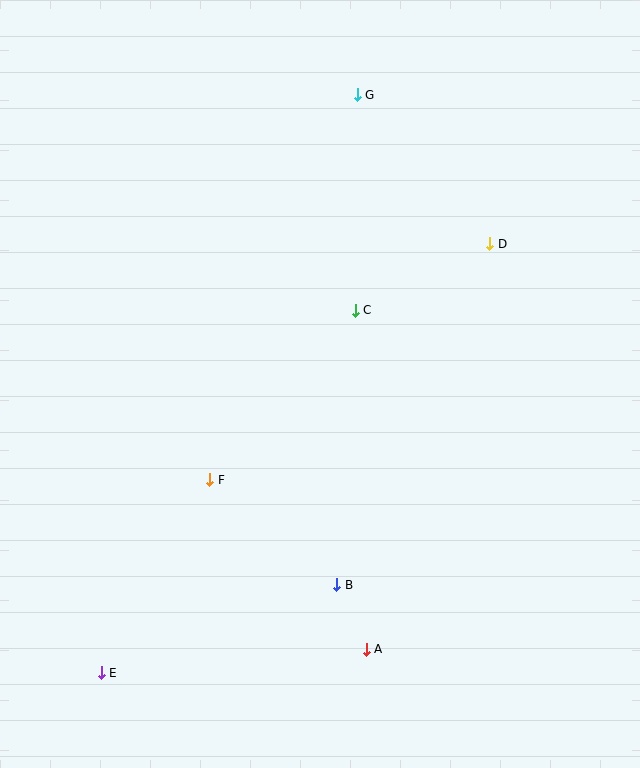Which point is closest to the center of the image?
Point C at (355, 310) is closest to the center.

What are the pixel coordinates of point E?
Point E is at (101, 673).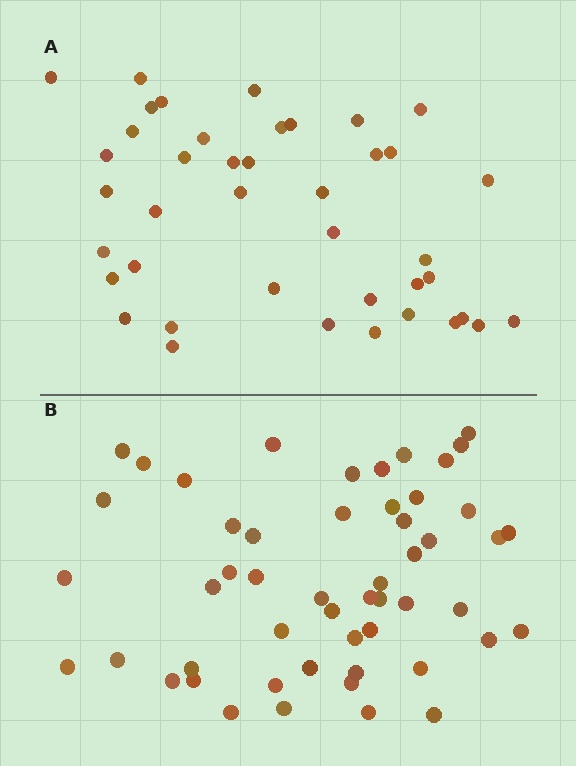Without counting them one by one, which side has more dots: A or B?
Region B (the bottom region) has more dots.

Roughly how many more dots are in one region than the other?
Region B has roughly 12 or so more dots than region A.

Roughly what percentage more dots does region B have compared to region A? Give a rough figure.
About 25% more.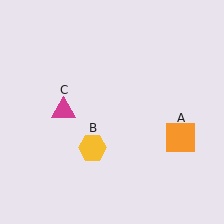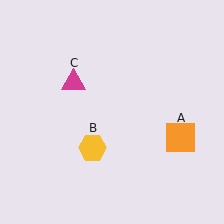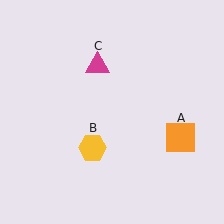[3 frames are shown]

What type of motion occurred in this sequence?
The magenta triangle (object C) rotated clockwise around the center of the scene.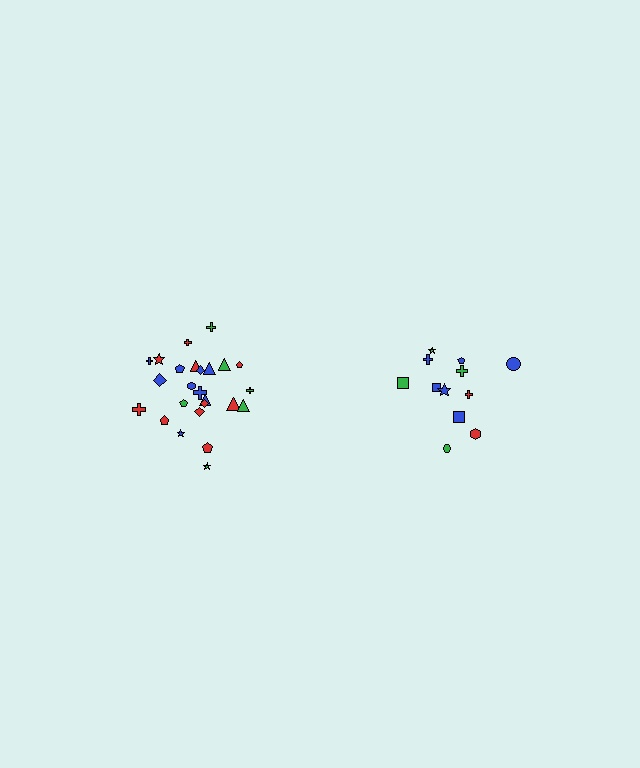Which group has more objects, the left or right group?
The left group.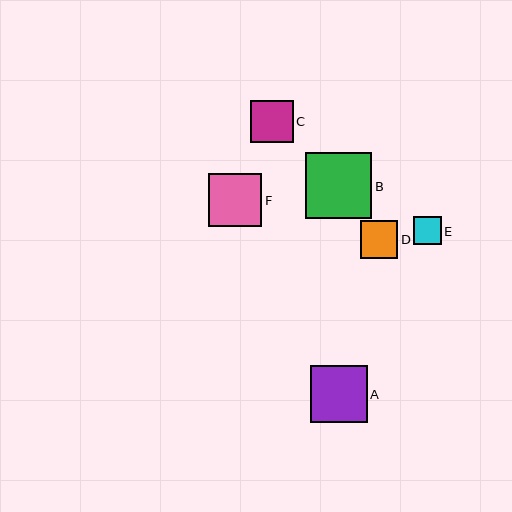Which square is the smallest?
Square E is the smallest with a size of approximately 28 pixels.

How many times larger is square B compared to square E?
Square B is approximately 2.3 times the size of square E.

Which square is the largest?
Square B is the largest with a size of approximately 66 pixels.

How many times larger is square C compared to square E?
Square C is approximately 1.5 times the size of square E.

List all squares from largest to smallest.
From largest to smallest: B, A, F, C, D, E.